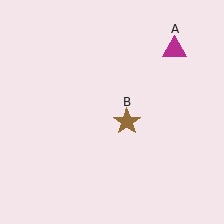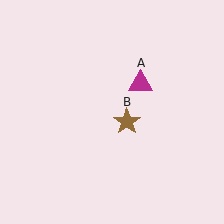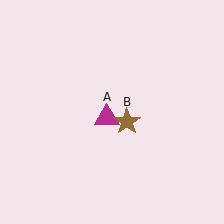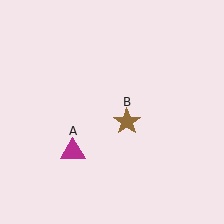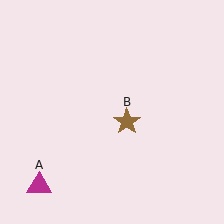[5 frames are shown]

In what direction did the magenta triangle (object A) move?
The magenta triangle (object A) moved down and to the left.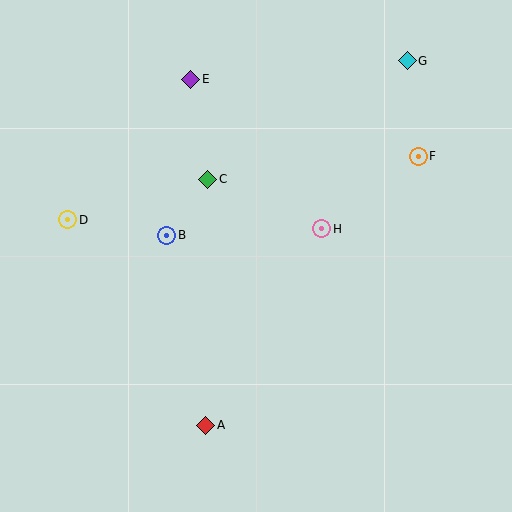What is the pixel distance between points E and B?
The distance between E and B is 158 pixels.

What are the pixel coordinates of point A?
Point A is at (206, 425).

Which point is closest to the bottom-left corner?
Point A is closest to the bottom-left corner.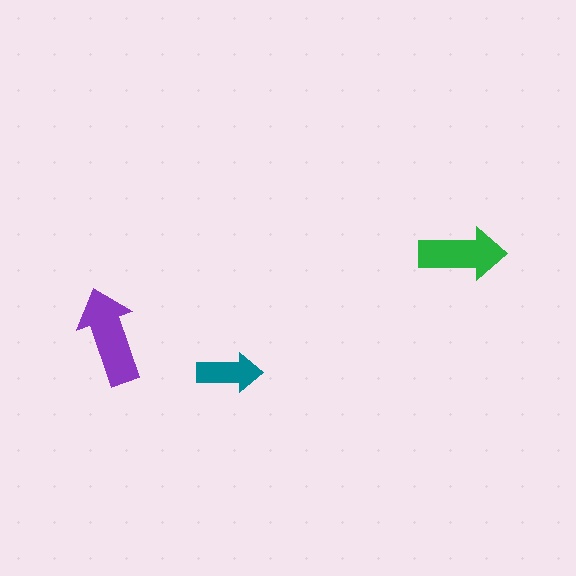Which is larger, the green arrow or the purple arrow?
The purple one.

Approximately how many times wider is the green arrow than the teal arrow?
About 1.5 times wider.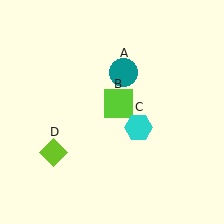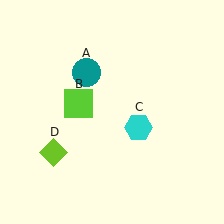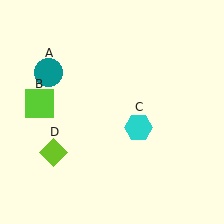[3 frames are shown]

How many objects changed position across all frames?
2 objects changed position: teal circle (object A), lime square (object B).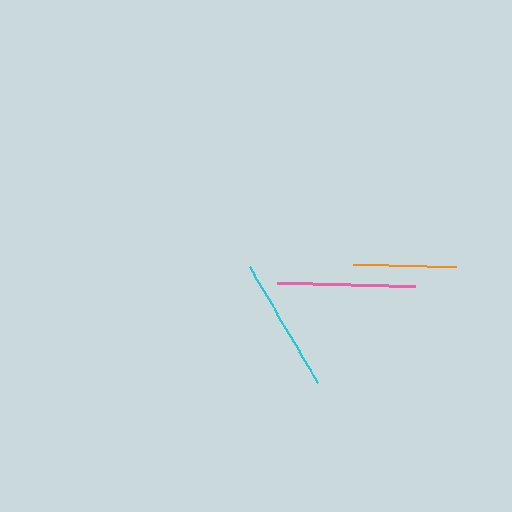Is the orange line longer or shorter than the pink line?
The pink line is longer than the orange line.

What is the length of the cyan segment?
The cyan segment is approximately 135 pixels long.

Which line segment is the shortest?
The orange line is the shortest at approximately 103 pixels.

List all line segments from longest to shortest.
From longest to shortest: pink, cyan, orange.